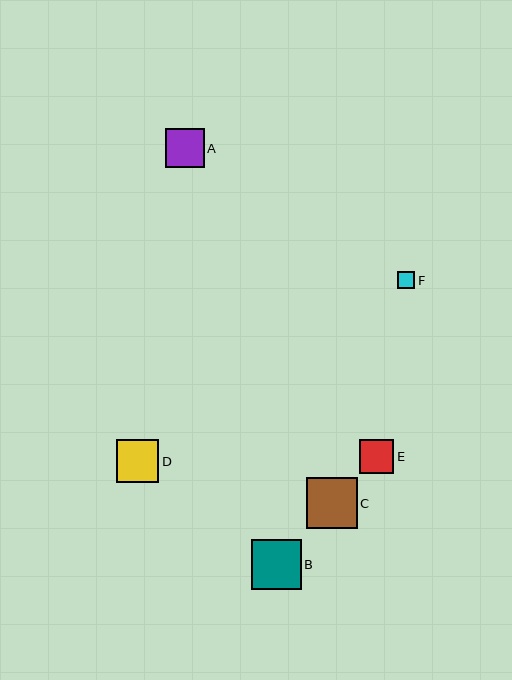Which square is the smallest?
Square F is the smallest with a size of approximately 17 pixels.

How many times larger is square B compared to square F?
Square B is approximately 3.0 times the size of square F.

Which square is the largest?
Square C is the largest with a size of approximately 51 pixels.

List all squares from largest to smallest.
From largest to smallest: C, B, D, A, E, F.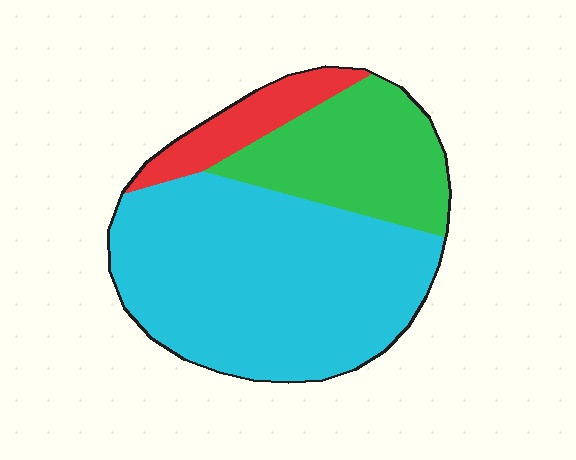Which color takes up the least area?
Red, at roughly 10%.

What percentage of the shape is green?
Green covers about 25% of the shape.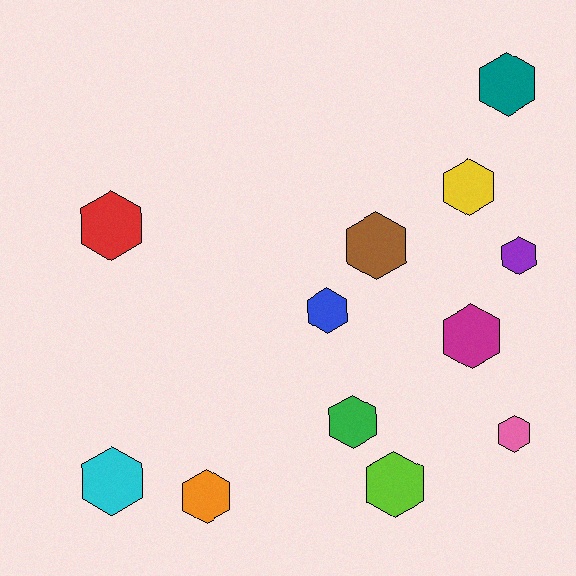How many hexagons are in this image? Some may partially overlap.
There are 12 hexagons.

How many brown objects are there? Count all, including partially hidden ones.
There is 1 brown object.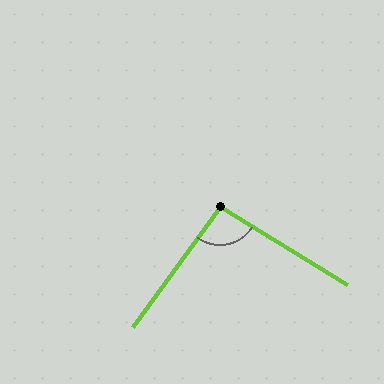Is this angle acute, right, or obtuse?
It is approximately a right angle.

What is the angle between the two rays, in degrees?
Approximately 95 degrees.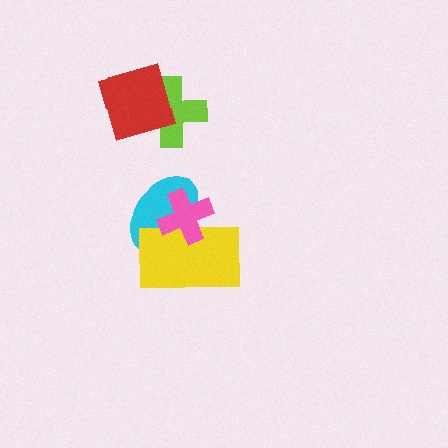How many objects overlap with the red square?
1 object overlaps with the red square.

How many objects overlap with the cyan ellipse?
2 objects overlap with the cyan ellipse.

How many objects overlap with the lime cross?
1 object overlaps with the lime cross.